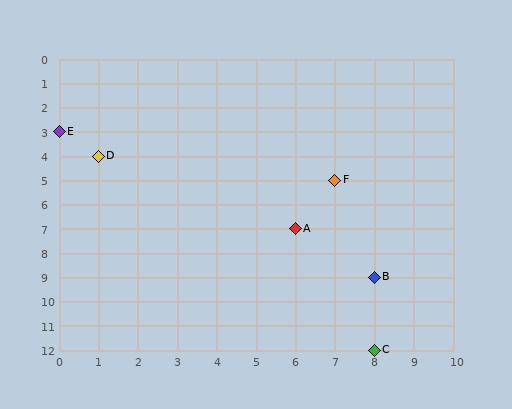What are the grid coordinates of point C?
Point C is at grid coordinates (8, 12).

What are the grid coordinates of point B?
Point B is at grid coordinates (8, 9).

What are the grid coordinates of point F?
Point F is at grid coordinates (7, 5).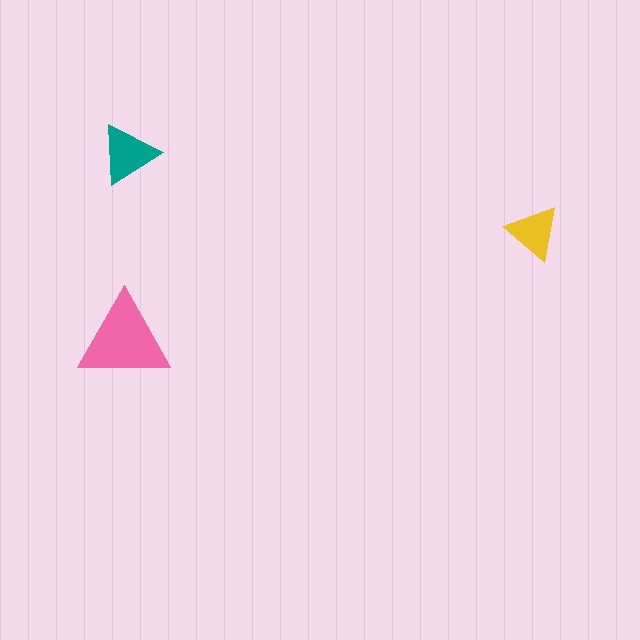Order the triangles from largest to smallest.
the pink one, the teal one, the yellow one.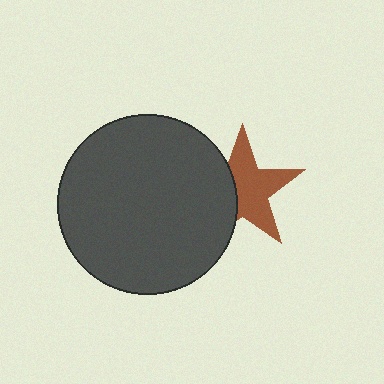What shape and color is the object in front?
The object in front is a dark gray circle.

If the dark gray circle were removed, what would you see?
You would see the complete brown star.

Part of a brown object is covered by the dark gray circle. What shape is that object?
It is a star.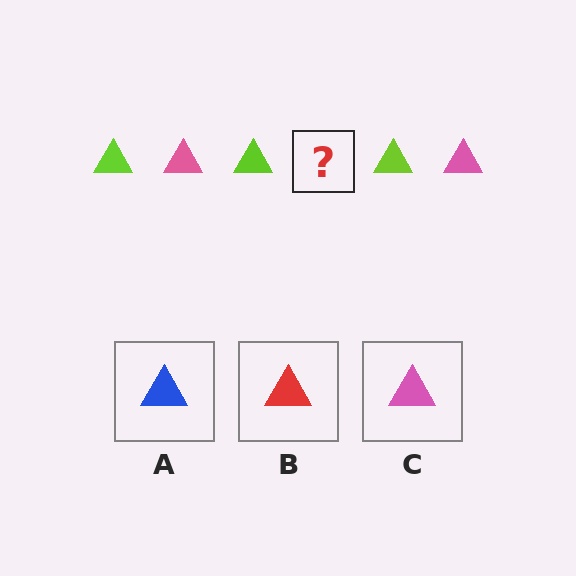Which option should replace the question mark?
Option C.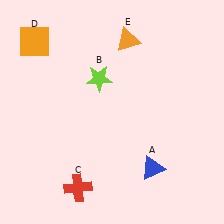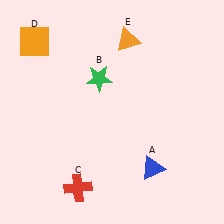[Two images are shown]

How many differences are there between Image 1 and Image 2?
There is 1 difference between the two images.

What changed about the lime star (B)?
In Image 1, B is lime. In Image 2, it changed to green.